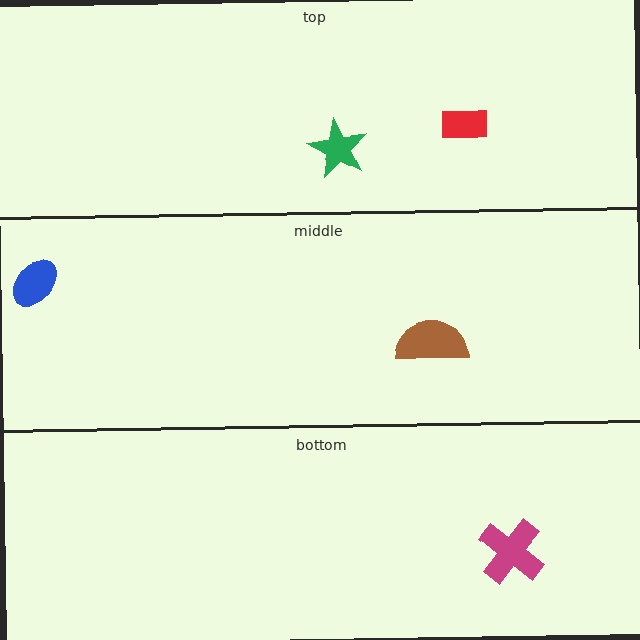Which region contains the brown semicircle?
The middle region.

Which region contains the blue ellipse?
The middle region.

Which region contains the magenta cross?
The bottom region.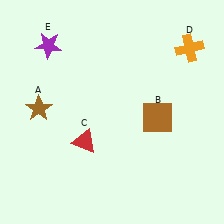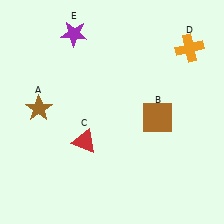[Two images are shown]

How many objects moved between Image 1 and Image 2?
1 object moved between the two images.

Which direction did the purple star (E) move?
The purple star (E) moved right.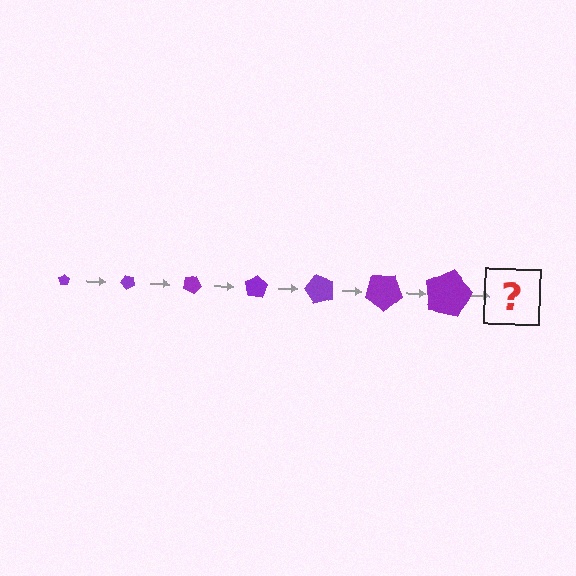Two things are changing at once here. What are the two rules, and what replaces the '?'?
The two rules are that the pentagon grows larger each step and it rotates 50 degrees each step. The '?' should be a pentagon, larger than the previous one and rotated 350 degrees from the start.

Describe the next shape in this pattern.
It should be a pentagon, larger than the previous one and rotated 350 degrees from the start.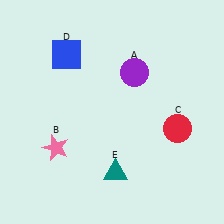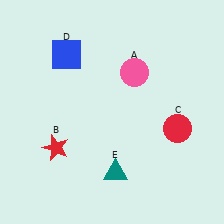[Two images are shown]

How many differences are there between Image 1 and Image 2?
There are 2 differences between the two images.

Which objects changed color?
A changed from purple to pink. B changed from pink to red.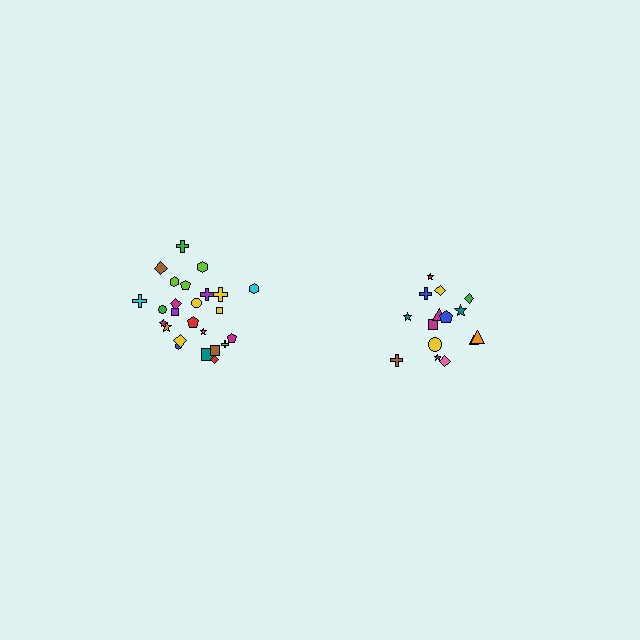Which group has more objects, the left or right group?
The left group.